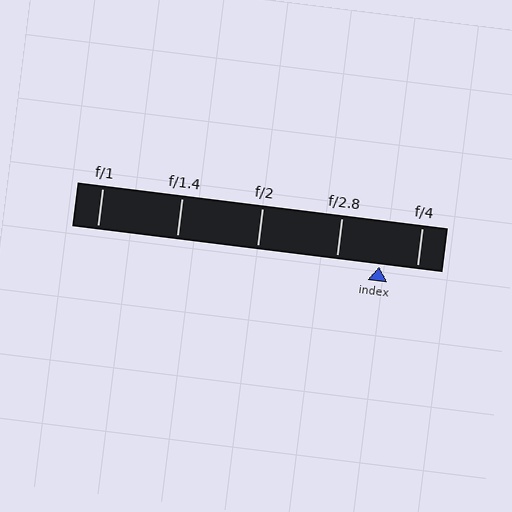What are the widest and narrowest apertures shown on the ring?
The widest aperture shown is f/1 and the narrowest is f/4.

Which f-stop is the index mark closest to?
The index mark is closest to f/4.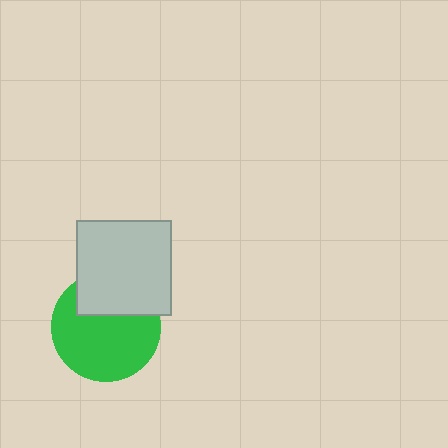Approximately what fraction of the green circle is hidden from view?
Roughly 31% of the green circle is hidden behind the light gray square.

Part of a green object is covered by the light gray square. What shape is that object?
It is a circle.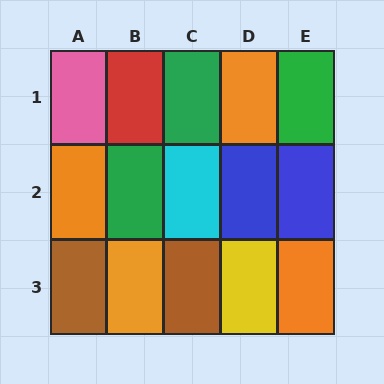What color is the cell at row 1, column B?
Red.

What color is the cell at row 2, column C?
Cyan.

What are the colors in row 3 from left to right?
Brown, orange, brown, yellow, orange.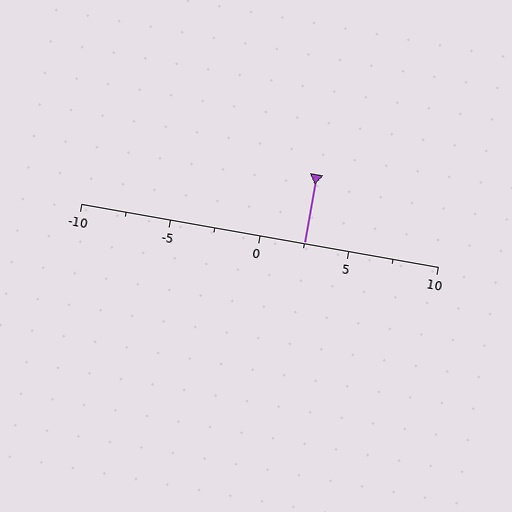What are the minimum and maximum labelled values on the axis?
The axis runs from -10 to 10.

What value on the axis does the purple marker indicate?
The marker indicates approximately 2.5.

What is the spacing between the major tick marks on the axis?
The major ticks are spaced 5 apart.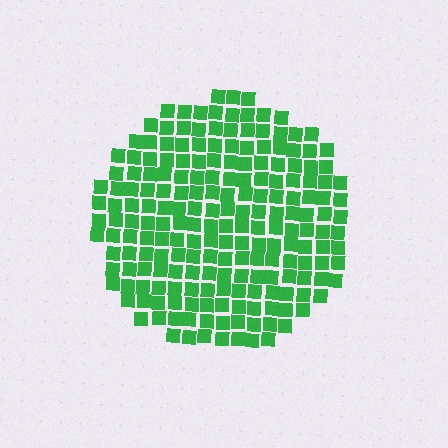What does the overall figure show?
The overall figure shows a circle.